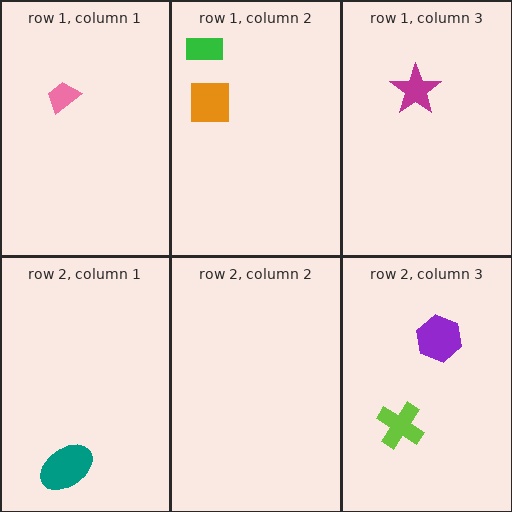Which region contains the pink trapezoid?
The row 1, column 1 region.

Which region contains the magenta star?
The row 1, column 3 region.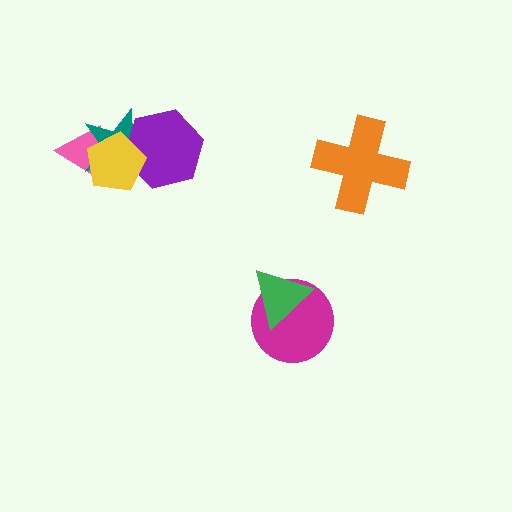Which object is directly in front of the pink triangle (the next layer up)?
The teal star is directly in front of the pink triangle.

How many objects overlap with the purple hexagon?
2 objects overlap with the purple hexagon.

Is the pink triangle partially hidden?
Yes, it is partially covered by another shape.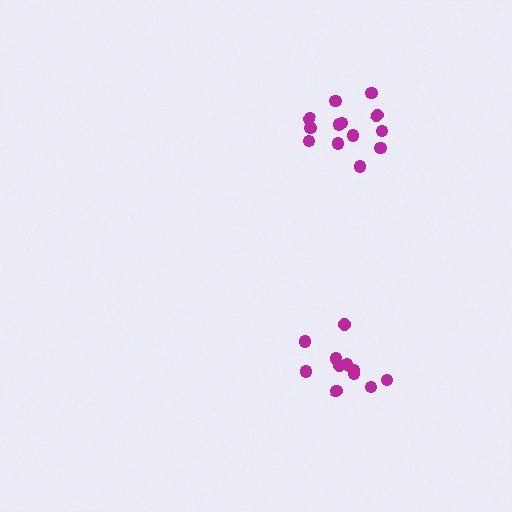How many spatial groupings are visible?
There are 2 spatial groupings.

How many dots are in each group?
Group 1: 11 dots, Group 2: 13 dots (24 total).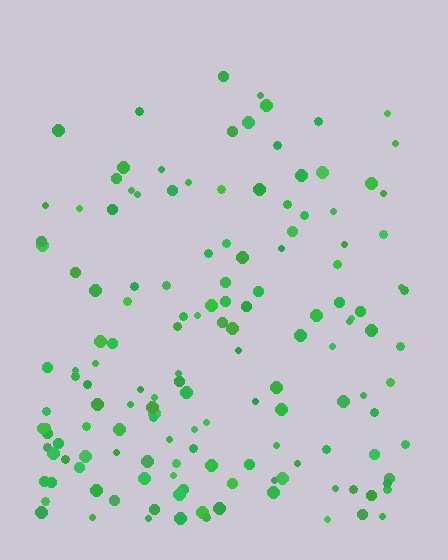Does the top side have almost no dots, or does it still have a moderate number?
Still a moderate number, just noticeably fewer than the bottom.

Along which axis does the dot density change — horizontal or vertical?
Vertical.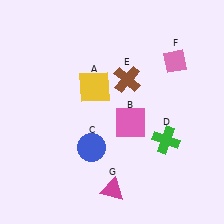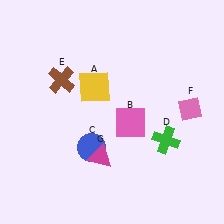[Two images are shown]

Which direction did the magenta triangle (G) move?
The magenta triangle (G) moved up.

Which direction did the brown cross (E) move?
The brown cross (E) moved left.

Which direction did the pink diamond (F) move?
The pink diamond (F) moved down.